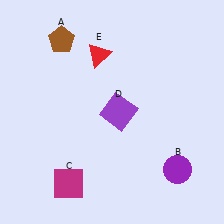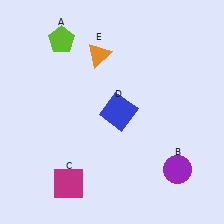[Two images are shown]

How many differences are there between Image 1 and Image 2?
There are 3 differences between the two images.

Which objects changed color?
A changed from brown to lime. D changed from purple to blue. E changed from red to orange.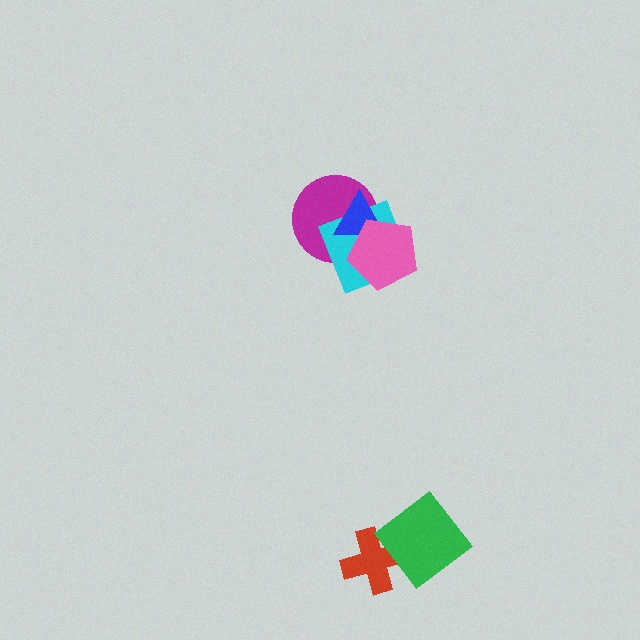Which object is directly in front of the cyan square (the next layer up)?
The blue triangle is directly in front of the cyan square.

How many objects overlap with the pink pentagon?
3 objects overlap with the pink pentagon.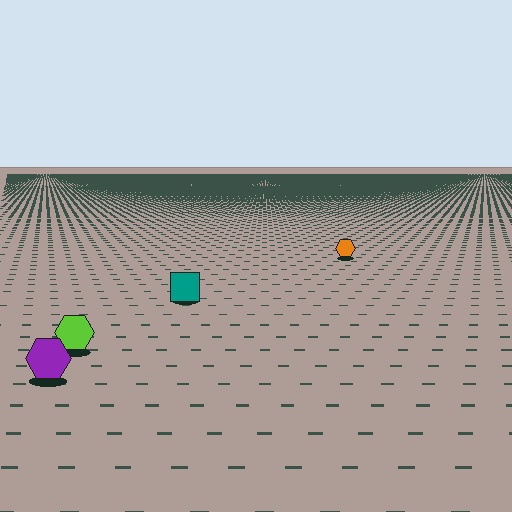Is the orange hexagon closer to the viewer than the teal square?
No. The teal square is closer — you can tell from the texture gradient: the ground texture is coarser near it.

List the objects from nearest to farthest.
From nearest to farthest: the purple hexagon, the lime hexagon, the teal square, the orange hexagon.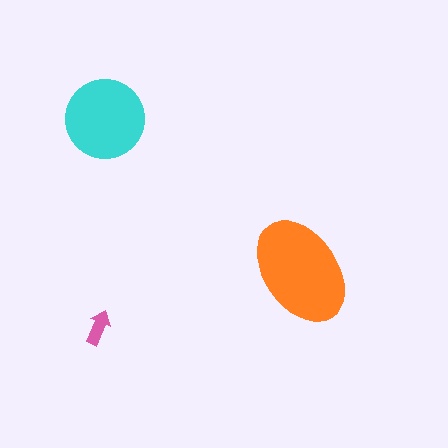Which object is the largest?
The orange ellipse.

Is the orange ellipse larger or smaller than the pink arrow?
Larger.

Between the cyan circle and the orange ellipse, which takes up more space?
The orange ellipse.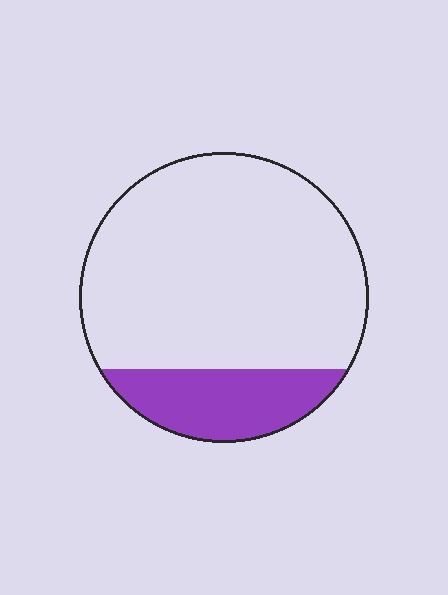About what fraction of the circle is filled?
About one fifth (1/5).